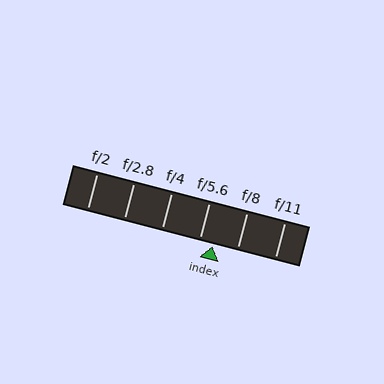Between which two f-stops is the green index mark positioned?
The index mark is between f/5.6 and f/8.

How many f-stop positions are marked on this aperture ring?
There are 6 f-stop positions marked.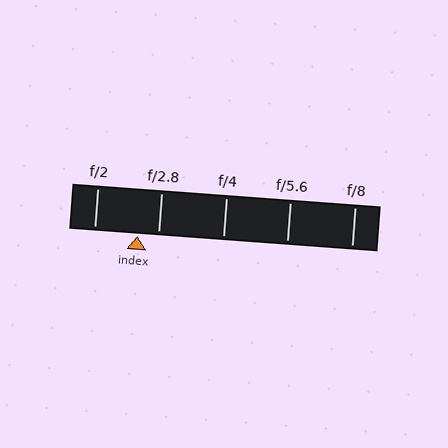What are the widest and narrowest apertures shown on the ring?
The widest aperture shown is f/2 and the narrowest is f/8.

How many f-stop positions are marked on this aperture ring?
There are 5 f-stop positions marked.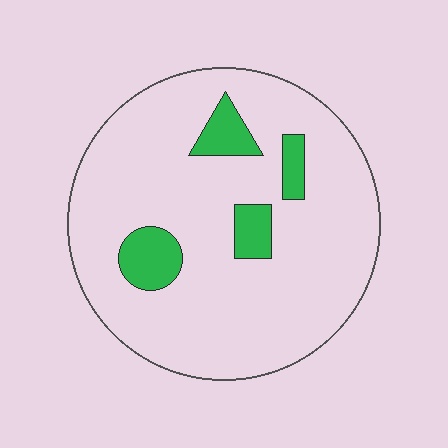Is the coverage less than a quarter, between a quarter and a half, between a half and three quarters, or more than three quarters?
Less than a quarter.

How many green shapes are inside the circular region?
4.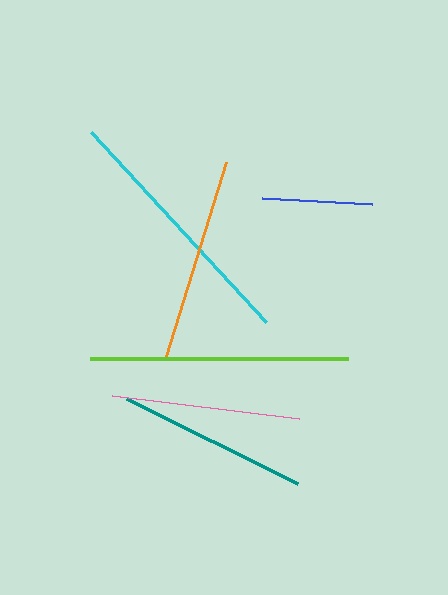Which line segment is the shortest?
The blue line is the shortest at approximately 110 pixels.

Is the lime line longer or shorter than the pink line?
The lime line is longer than the pink line.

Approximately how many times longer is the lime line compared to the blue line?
The lime line is approximately 2.3 times the length of the blue line.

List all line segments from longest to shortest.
From longest to shortest: lime, cyan, orange, teal, pink, blue.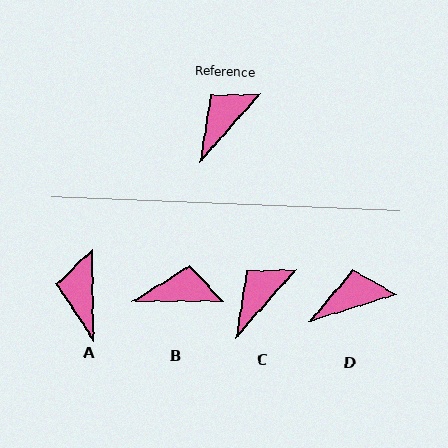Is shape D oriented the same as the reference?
No, it is off by about 32 degrees.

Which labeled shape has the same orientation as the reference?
C.